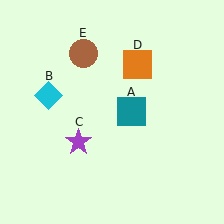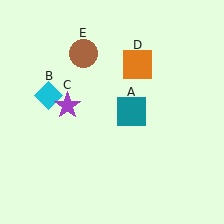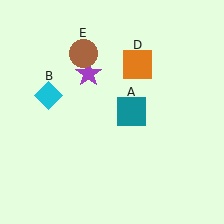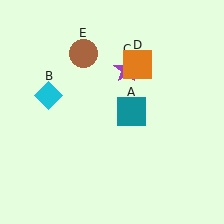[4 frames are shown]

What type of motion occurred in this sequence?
The purple star (object C) rotated clockwise around the center of the scene.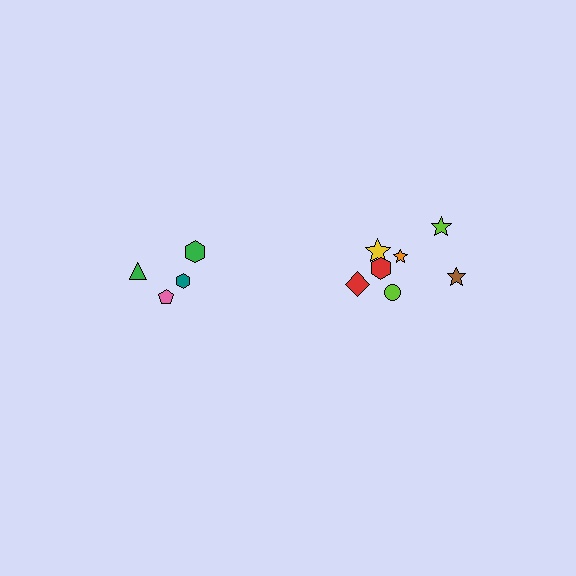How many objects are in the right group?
There are 7 objects.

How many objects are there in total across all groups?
There are 11 objects.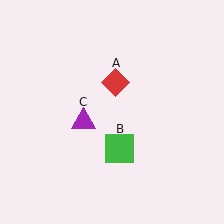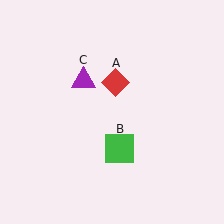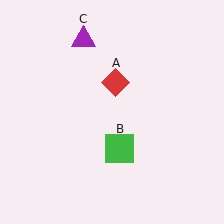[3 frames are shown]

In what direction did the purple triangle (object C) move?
The purple triangle (object C) moved up.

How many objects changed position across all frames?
1 object changed position: purple triangle (object C).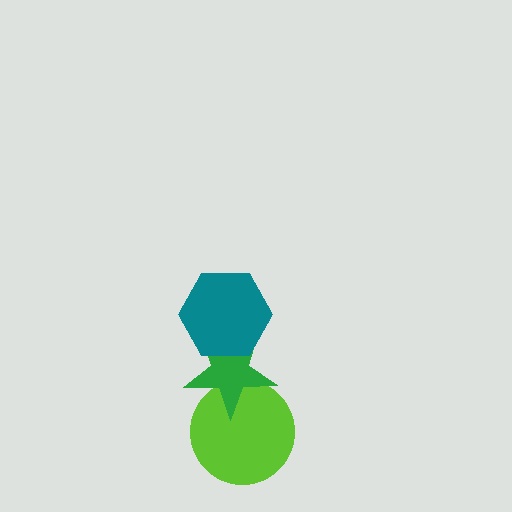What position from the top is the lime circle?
The lime circle is 3rd from the top.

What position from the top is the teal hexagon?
The teal hexagon is 1st from the top.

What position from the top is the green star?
The green star is 2nd from the top.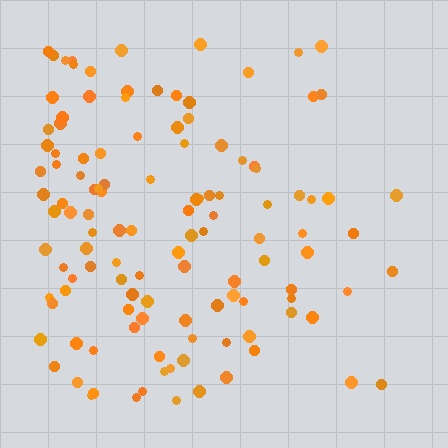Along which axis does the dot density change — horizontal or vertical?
Horizontal.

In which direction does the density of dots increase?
From right to left, with the left side densest.